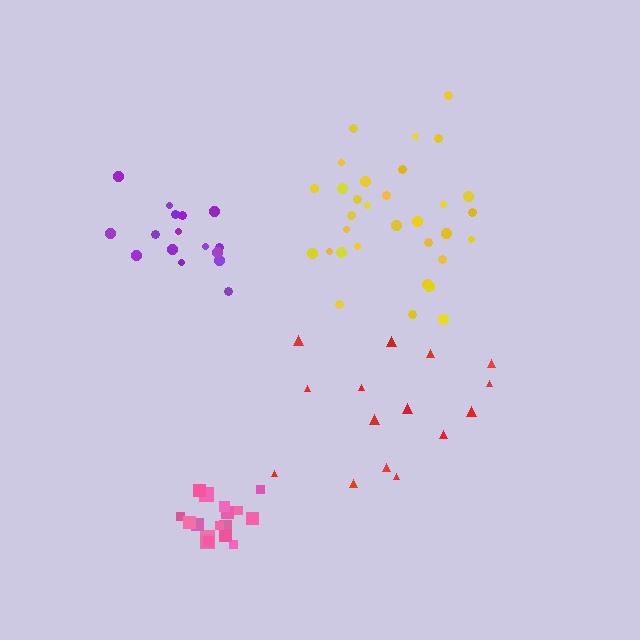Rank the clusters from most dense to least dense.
pink, purple, yellow, red.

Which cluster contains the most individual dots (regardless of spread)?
Yellow (32).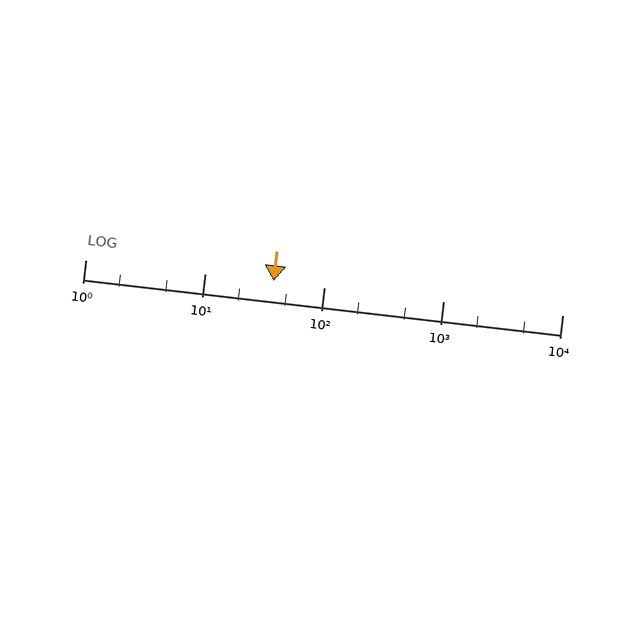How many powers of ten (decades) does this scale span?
The scale spans 4 decades, from 1 to 10000.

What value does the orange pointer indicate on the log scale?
The pointer indicates approximately 38.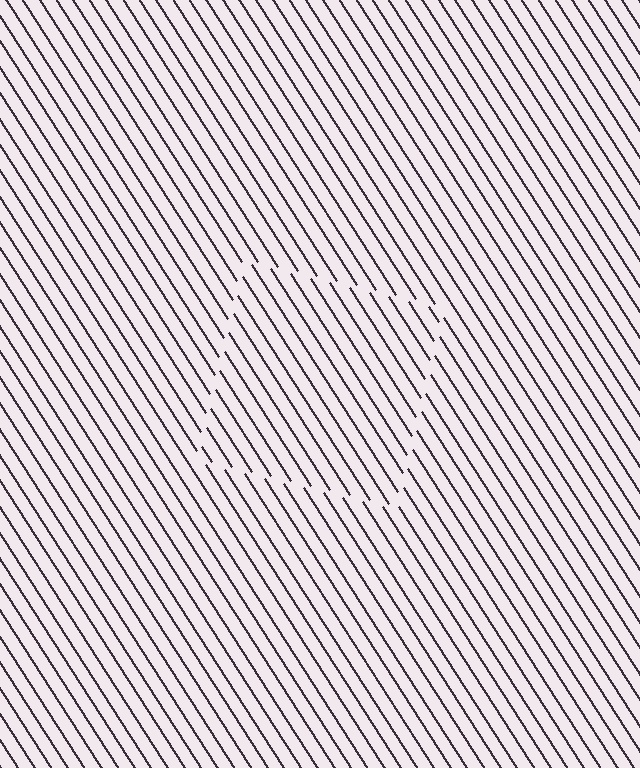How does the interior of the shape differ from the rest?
The interior of the shape contains the same grating, shifted by half a period — the contour is defined by the phase discontinuity where line-ends from the inner and outer gratings abut.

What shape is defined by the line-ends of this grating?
An illusory square. The interior of the shape contains the same grating, shifted by half a period — the contour is defined by the phase discontinuity where line-ends from the inner and outer gratings abut.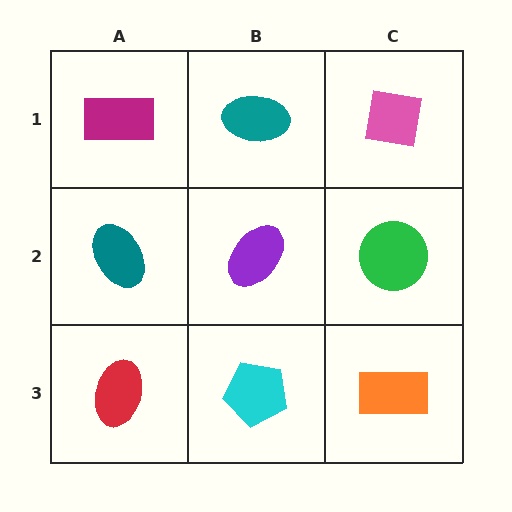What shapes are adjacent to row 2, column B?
A teal ellipse (row 1, column B), a cyan pentagon (row 3, column B), a teal ellipse (row 2, column A), a green circle (row 2, column C).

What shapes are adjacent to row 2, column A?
A magenta rectangle (row 1, column A), a red ellipse (row 3, column A), a purple ellipse (row 2, column B).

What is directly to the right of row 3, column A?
A cyan pentagon.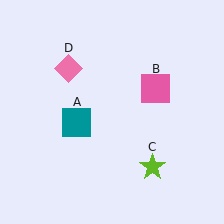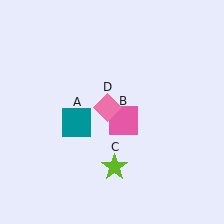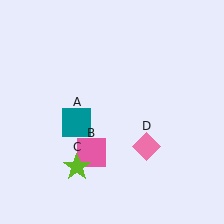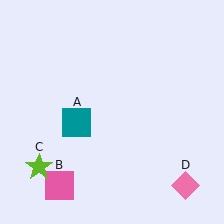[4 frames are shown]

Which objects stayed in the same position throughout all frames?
Teal square (object A) remained stationary.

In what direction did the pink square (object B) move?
The pink square (object B) moved down and to the left.